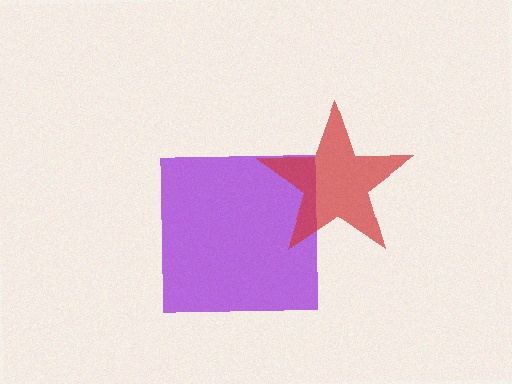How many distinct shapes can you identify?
There are 2 distinct shapes: a purple square, a red star.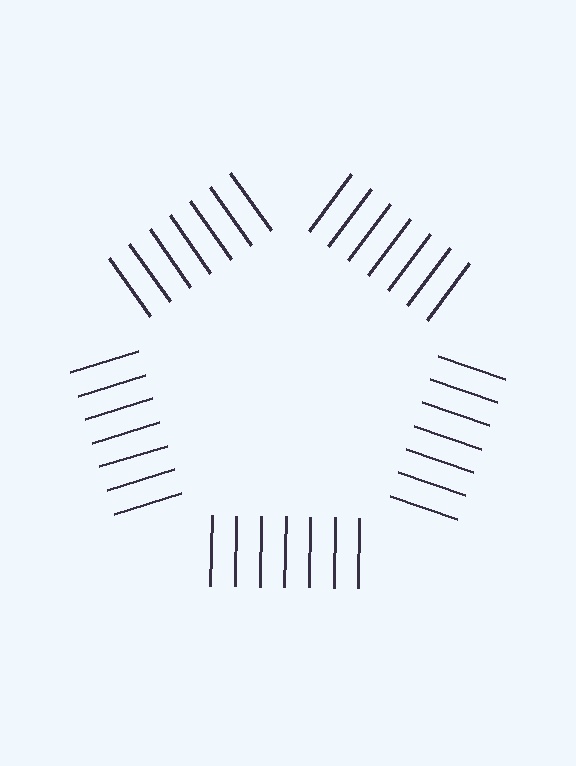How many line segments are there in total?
35 — 7 along each of the 5 edges.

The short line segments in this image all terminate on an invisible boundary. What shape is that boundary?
An illusory pentagon — the line segments terminate on its edges but no continuous stroke is drawn.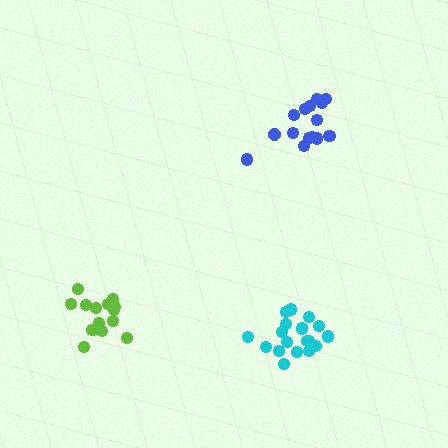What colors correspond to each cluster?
The clusters are colored: blue, cyan, lime.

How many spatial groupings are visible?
There are 3 spatial groupings.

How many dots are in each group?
Group 1: 15 dots, Group 2: 18 dots, Group 3: 14 dots (47 total).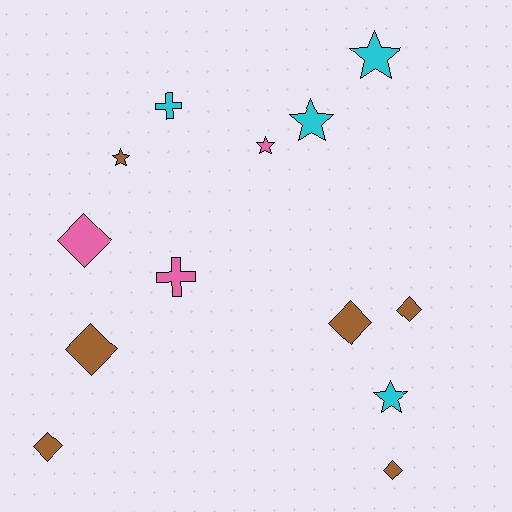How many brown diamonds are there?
There are 5 brown diamonds.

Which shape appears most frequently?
Diamond, with 6 objects.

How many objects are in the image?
There are 13 objects.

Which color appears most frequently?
Brown, with 6 objects.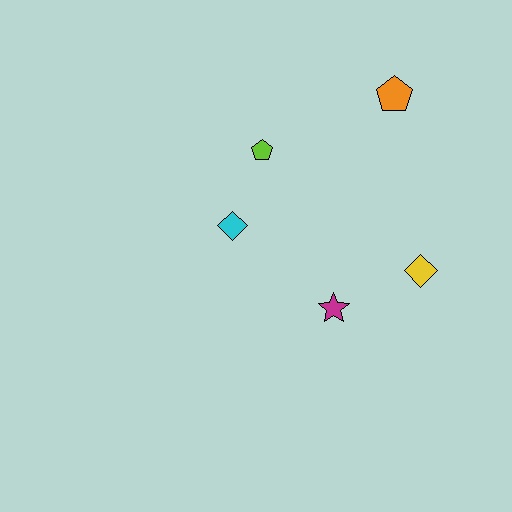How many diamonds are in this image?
There are 2 diamonds.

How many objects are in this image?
There are 5 objects.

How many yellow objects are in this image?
There is 1 yellow object.